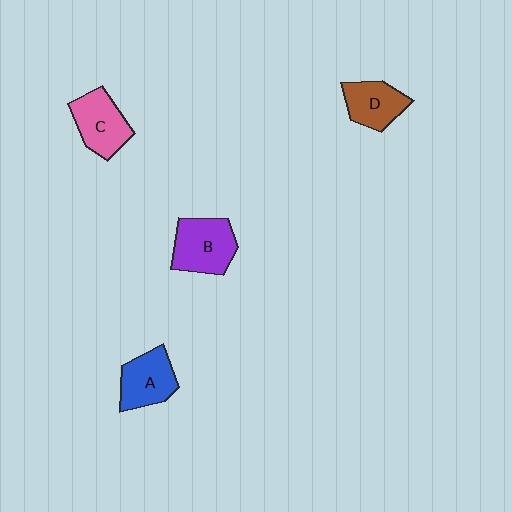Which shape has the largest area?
Shape B (purple).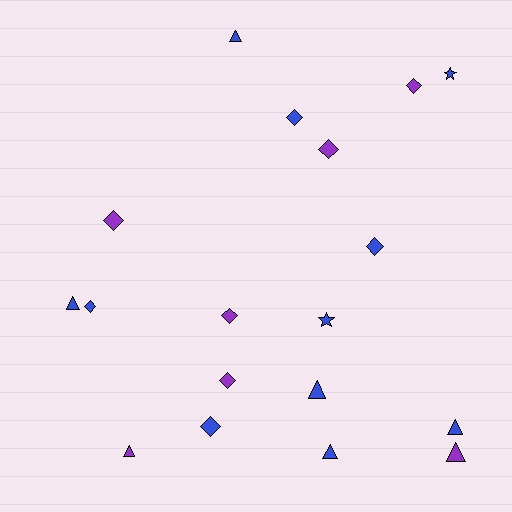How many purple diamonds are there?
There are 5 purple diamonds.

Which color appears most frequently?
Blue, with 11 objects.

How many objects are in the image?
There are 18 objects.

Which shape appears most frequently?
Diamond, with 9 objects.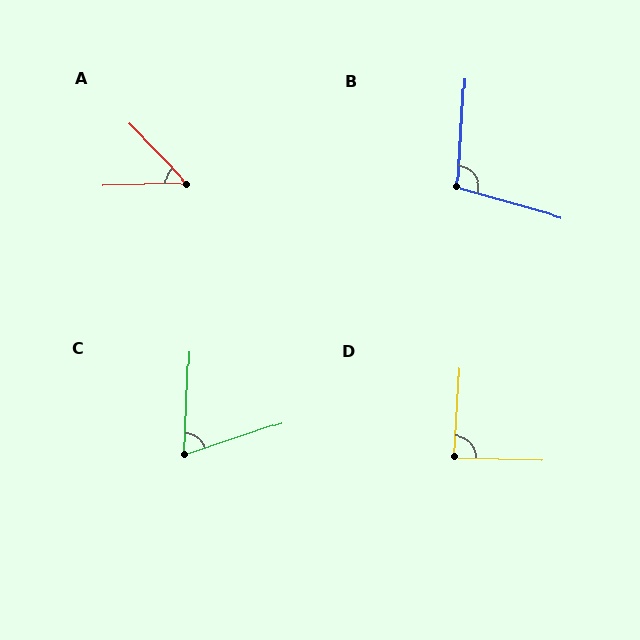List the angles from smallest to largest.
A (48°), C (69°), D (88°), B (102°).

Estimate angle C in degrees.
Approximately 69 degrees.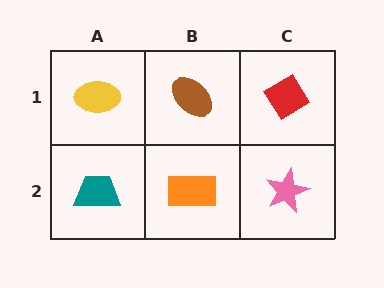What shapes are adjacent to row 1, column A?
A teal trapezoid (row 2, column A), a brown ellipse (row 1, column B).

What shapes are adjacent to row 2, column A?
A yellow ellipse (row 1, column A), an orange rectangle (row 2, column B).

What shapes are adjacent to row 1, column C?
A pink star (row 2, column C), a brown ellipse (row 1, column B).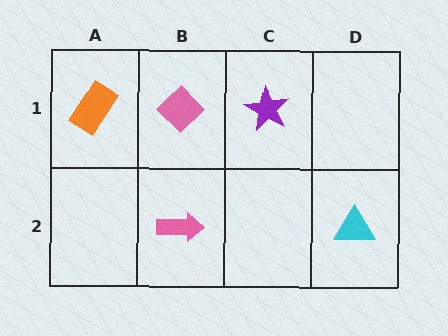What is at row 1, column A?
An orange rectangle.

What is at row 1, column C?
A purple star.